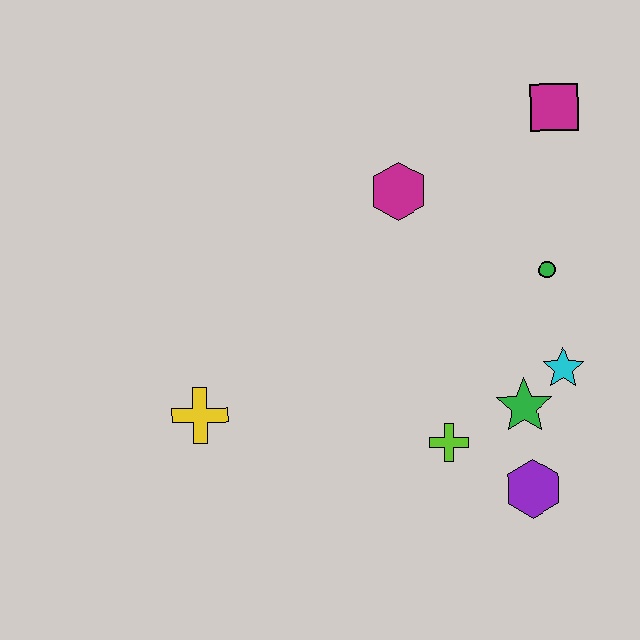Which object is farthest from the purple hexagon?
The magenta square is farthest from the purple hexagon.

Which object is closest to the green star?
The cyan star is closest to the green star.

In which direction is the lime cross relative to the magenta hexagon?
The lime cross is below the magenta hexagon.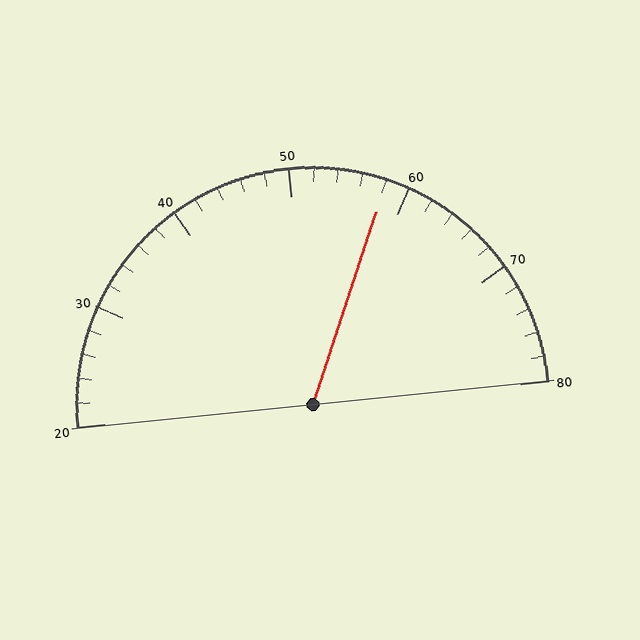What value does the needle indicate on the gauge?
The needle indicates approximately 58.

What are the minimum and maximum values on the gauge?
The gauge ranges from 20 to 80.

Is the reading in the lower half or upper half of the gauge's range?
The reading is in the upper half of the range (20 to 80).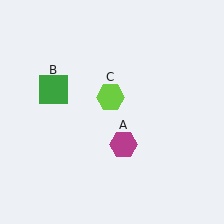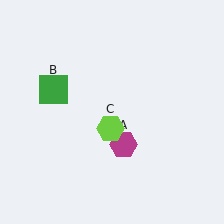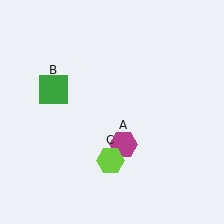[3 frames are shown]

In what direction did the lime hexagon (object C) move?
The lime hexagon (object C) moved down.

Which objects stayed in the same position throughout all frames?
Magenta hexagon (object A) and green square (object B) remained stationary.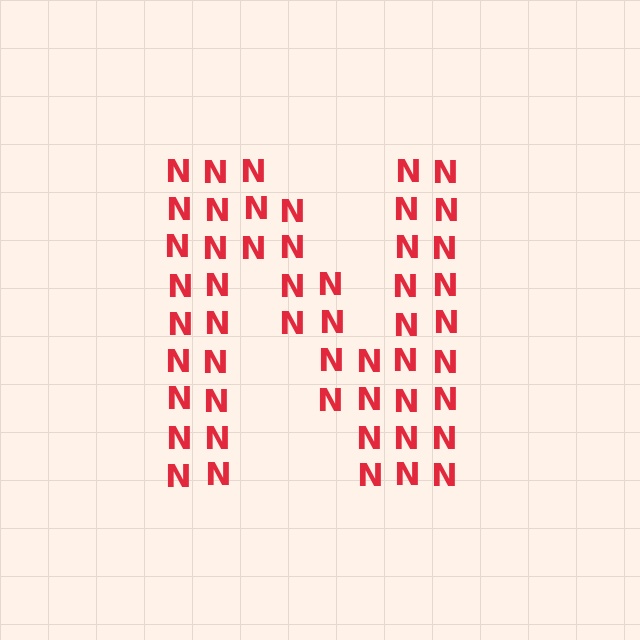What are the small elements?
The small elements are letter N's.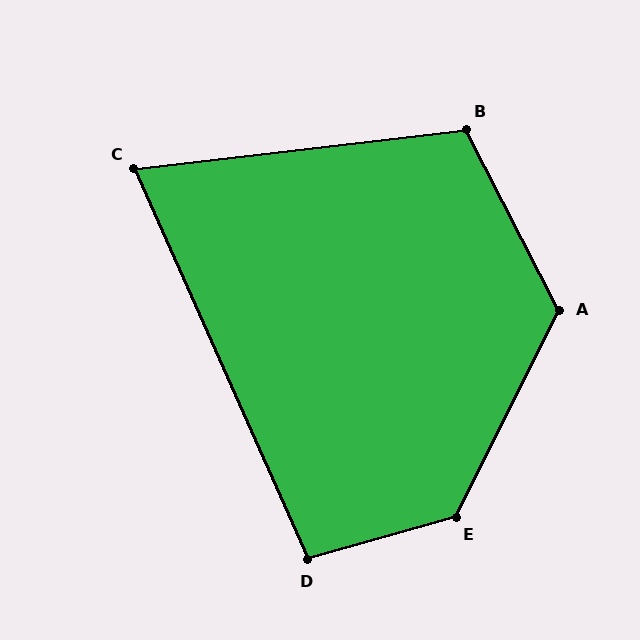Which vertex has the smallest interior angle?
C, at approximately 73 degrees.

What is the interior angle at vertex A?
Approximately 126 degrees (obtuse).